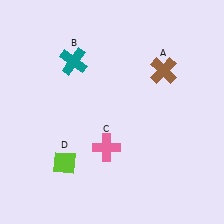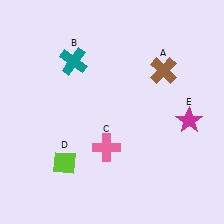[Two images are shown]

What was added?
A magenta star (E) was added in Image 2.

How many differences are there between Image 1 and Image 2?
There is 1 difference between the two images.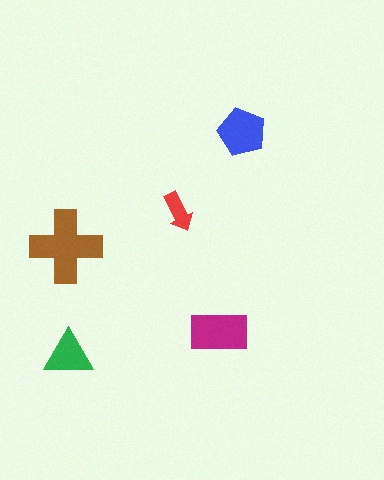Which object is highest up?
The blue pentagon is topmost.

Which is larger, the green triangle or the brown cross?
The brown cross.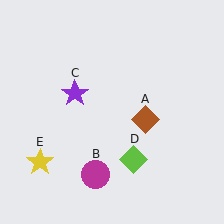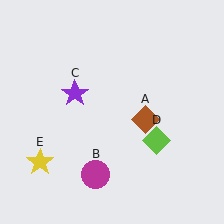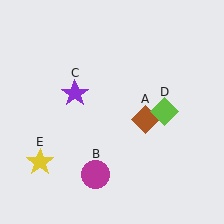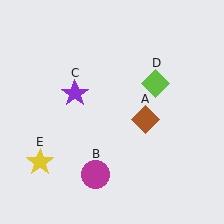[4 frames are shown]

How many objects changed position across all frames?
1 object changed position: lime diamond (object D).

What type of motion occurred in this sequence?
The lime diamond (object D) rotated counterclockwise around the center of the scene.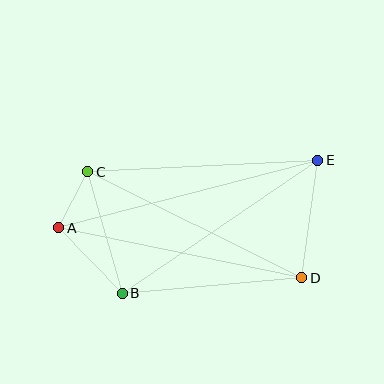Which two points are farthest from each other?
Points A and E are farthest from each other.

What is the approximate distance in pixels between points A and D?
The distance between A and D is approximately 248 pixels.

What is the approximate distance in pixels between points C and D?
The distance between C and D is approximately 239 pixels.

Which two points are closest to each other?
Points A and C are closest to each other.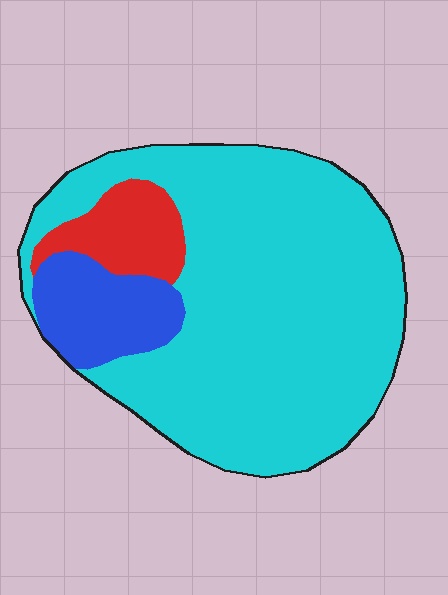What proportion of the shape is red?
Red takes up less than a quarter of the shape.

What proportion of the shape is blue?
Blue covers about 15% of the shape.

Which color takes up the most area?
Cyan, at roughly 75%.